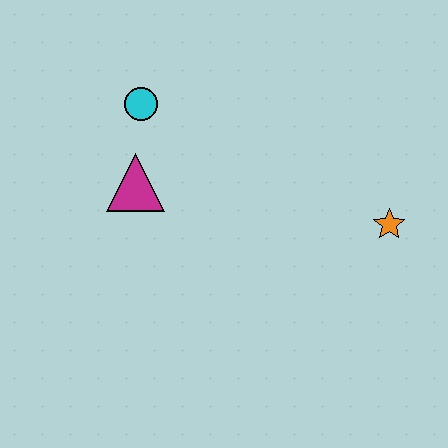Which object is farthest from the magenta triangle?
The orange star is farthest from the magenta triangle.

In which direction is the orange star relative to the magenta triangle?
The orange star is to the right of the magenta triangle.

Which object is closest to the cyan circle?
The magenta triangle is closest to the cyan circle.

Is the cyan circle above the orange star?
Yes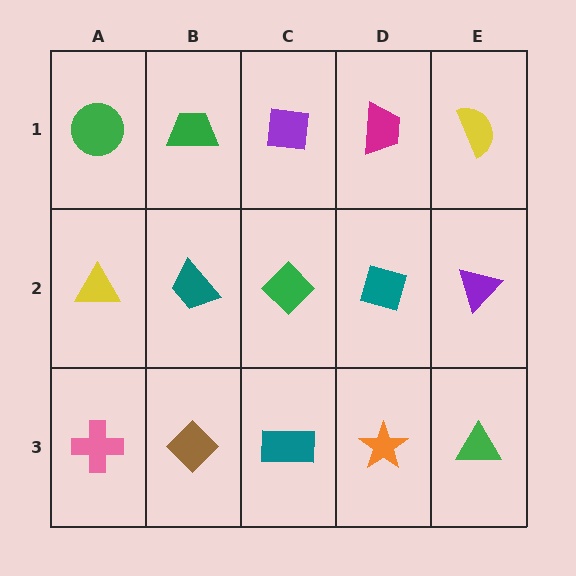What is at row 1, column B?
A green trapezoid.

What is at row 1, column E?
A yellow semicircle.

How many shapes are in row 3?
5 shapes.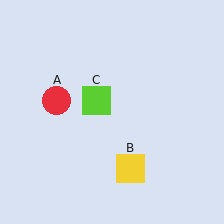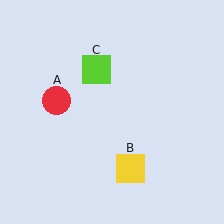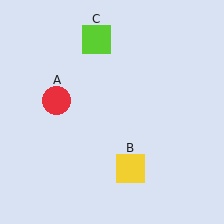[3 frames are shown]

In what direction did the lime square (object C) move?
The lime square (object C) moved up.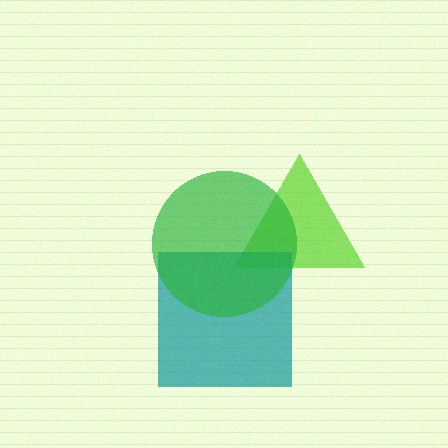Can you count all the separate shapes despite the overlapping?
Yes, there are 3 separate shapes.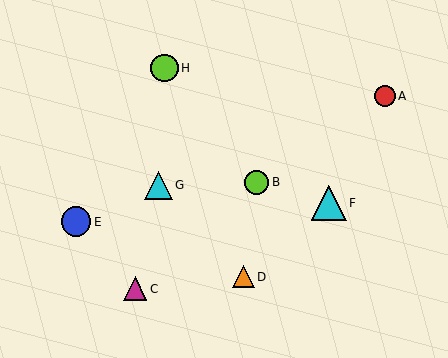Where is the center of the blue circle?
The center of the blue circle is at (76, 222).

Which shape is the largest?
The cyan triangle (labeled F) is the largest.